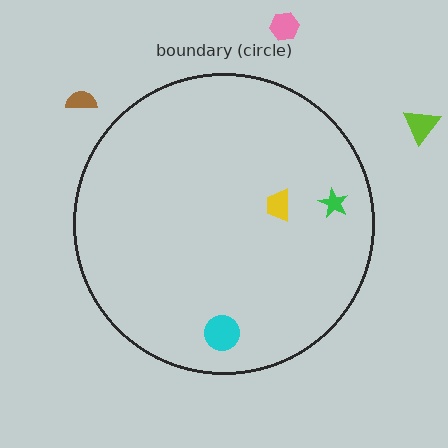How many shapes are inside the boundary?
3 inside, 3 outside.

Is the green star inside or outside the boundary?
Inside.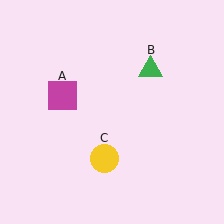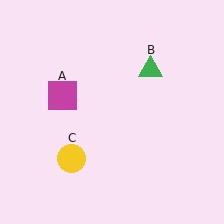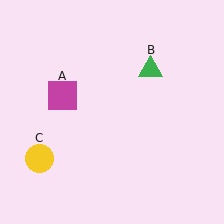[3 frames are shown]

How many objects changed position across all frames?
1 object changed position: yellow circle (object C).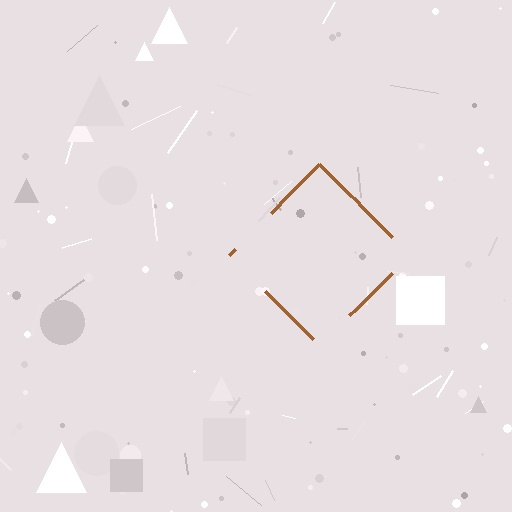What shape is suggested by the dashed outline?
The dashed outline suggests a diamond.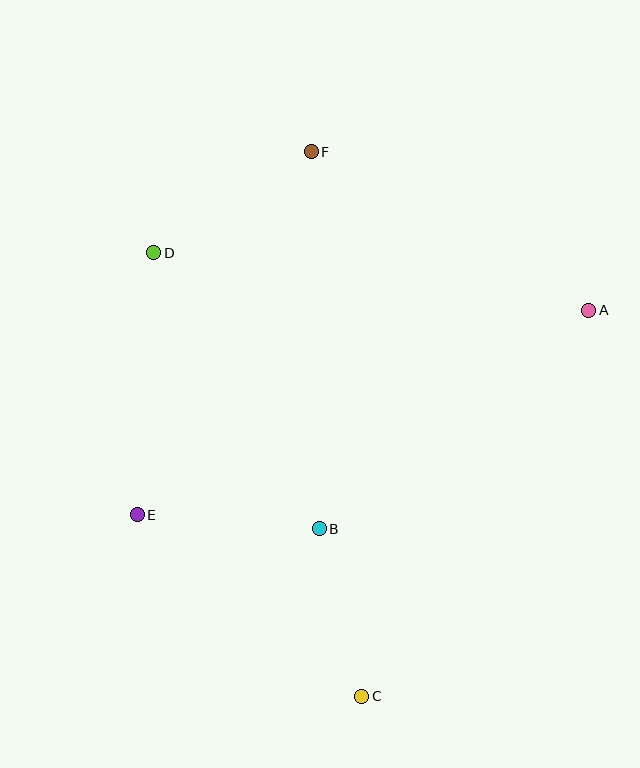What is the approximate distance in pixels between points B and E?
The distance between B and E is approximately 182 pixels.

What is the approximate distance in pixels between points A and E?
The distance between A and E is approximately 495 pixels.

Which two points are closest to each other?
Points B and C are closest to each other.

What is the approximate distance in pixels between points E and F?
The distance between E and F is approximately 403 pixels.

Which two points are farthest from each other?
Points C and F are farthest from each other.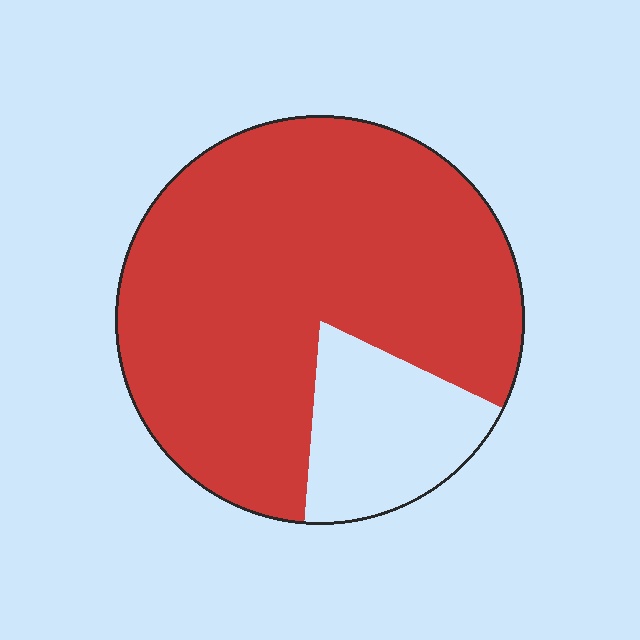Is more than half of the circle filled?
Yes.